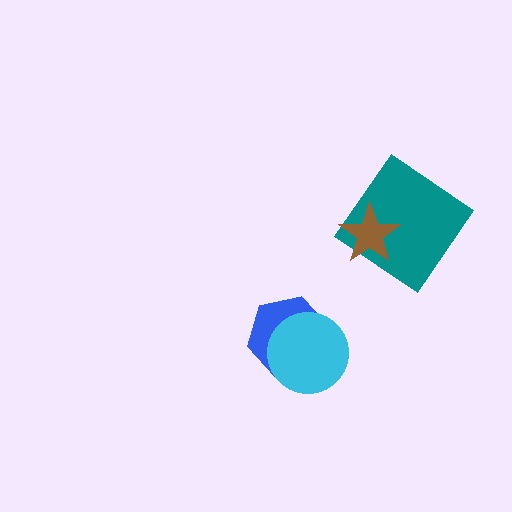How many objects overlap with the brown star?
1 object overlaps with the brown star.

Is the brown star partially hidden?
No, no other shape covers it.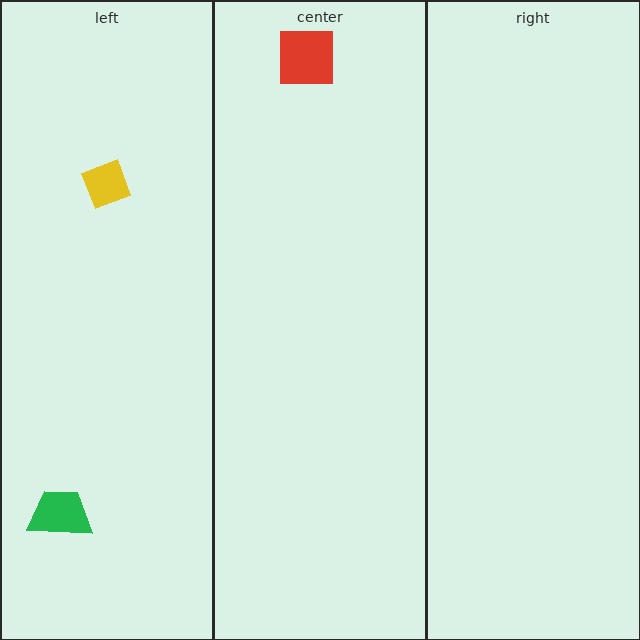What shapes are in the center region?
The red square.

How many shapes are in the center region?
1.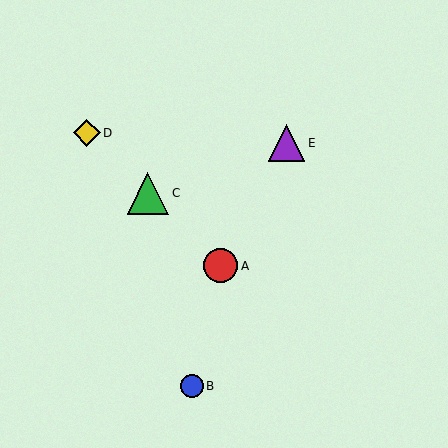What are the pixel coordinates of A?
Object A is at (221, 266).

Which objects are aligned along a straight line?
Objects A, C, D are aligned along a straight line.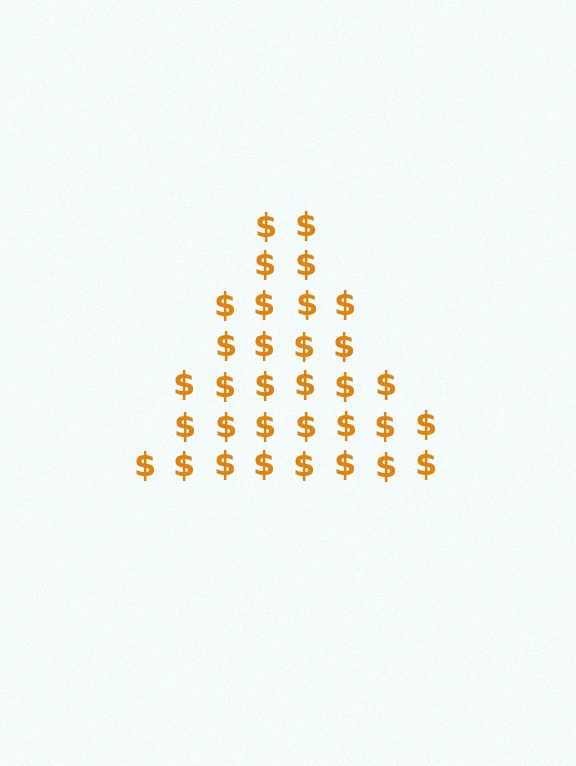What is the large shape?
The large shape is a triangle.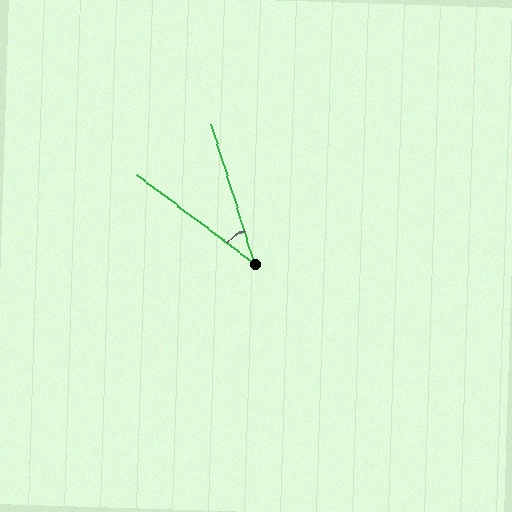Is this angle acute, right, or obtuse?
It is acute.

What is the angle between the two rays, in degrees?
Approximately 36 degrees.